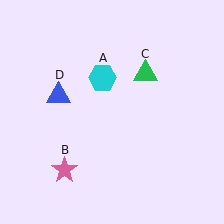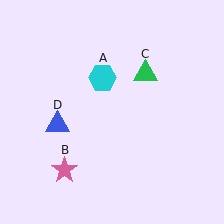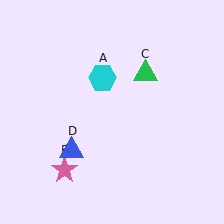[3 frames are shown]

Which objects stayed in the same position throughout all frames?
Cyan hexagon (object A) and pink star (object B) and green triangle (object C) remained stationary.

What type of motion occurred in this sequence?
The blue triangle (object D) rotated counterclockwise around the center of the scene.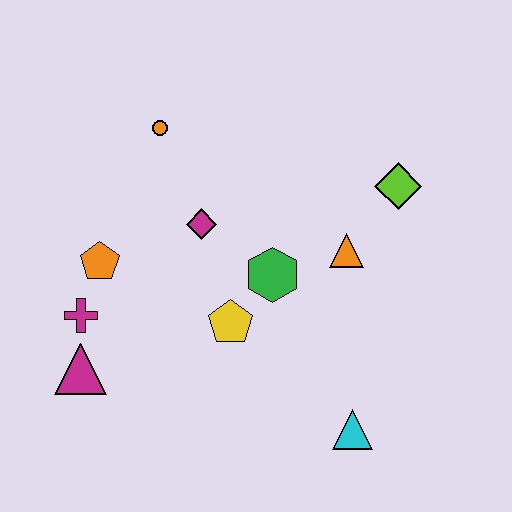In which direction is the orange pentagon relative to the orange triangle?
The orange pentagon is to the left of the orange triangle.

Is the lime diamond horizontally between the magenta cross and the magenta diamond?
No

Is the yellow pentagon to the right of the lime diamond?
No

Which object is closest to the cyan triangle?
The yellow pentagon is closest to the cyan triangle.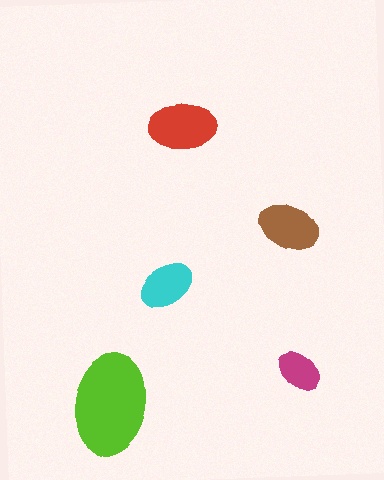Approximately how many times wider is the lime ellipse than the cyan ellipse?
About 2 times wider.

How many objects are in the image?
There are 5 objects in the image.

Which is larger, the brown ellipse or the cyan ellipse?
The brown one.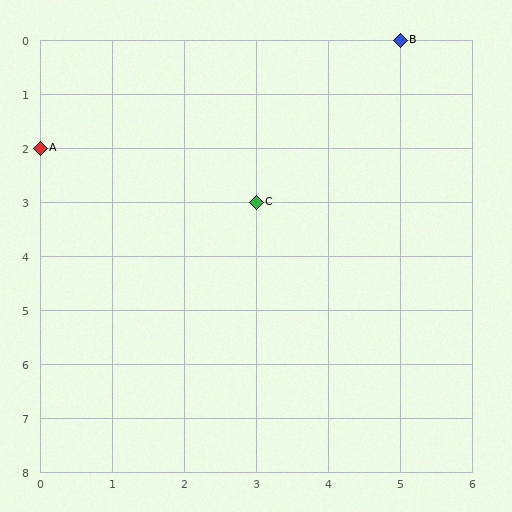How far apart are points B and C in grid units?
Points B and C are 2 columns and 3 rows apart (about 3.6 grid units diagonally).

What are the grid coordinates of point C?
Point C is at grid coordinates (3, 3).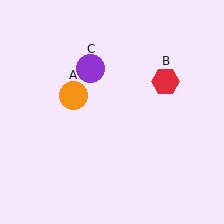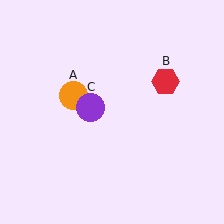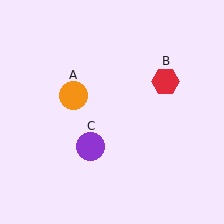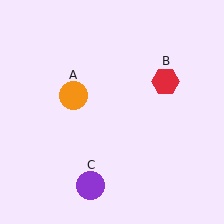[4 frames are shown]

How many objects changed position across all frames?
1 object changed position: purple circle (object C).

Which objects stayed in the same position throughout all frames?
Orange circle (object A) and red hexagon (object B) remained stationary.